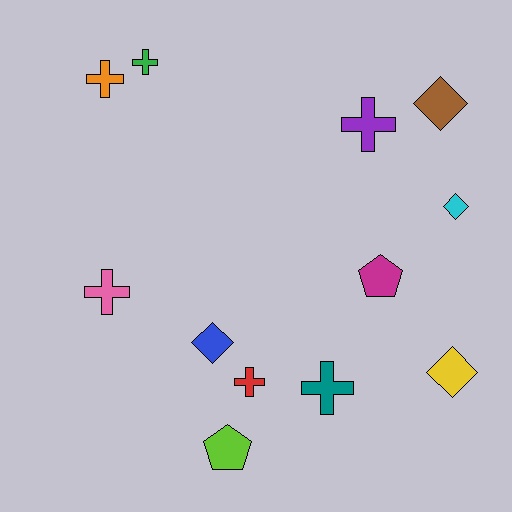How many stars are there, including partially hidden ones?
There are no stars.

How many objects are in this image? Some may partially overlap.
There are 12 objects.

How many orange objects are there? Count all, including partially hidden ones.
There is 1 orange object.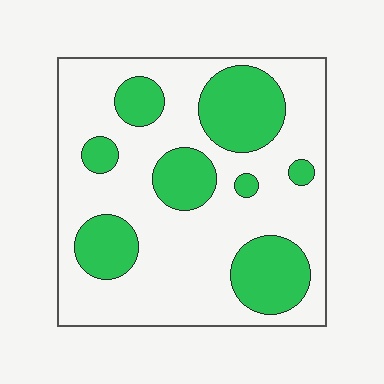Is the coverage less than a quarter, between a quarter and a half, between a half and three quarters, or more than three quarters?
Between a quarter and a half.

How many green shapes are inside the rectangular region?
8.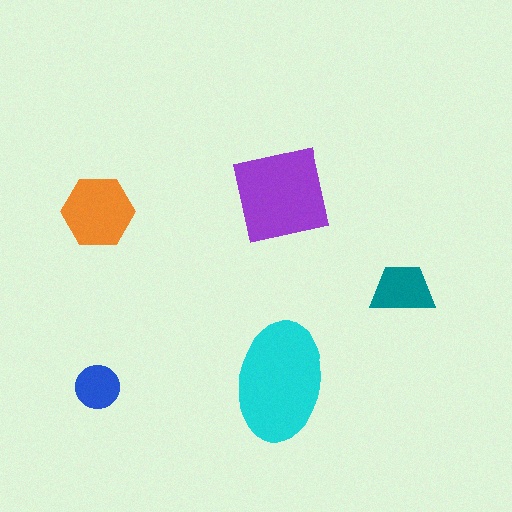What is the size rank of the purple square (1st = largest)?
2nd.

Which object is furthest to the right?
The teal trapezoid is rightmost.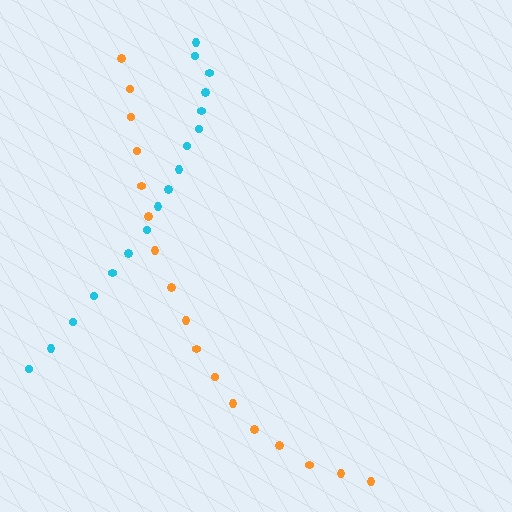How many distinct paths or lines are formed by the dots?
There are 2 distinct paths.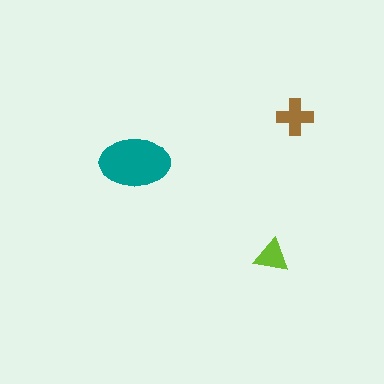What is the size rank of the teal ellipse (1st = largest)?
1st.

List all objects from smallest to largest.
The lime triangle, the brown cross, the teal ellipse.